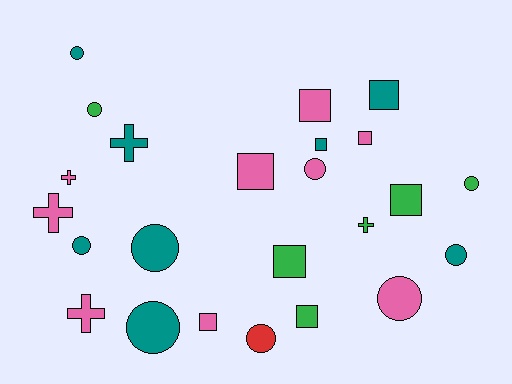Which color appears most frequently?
Pink, with 9 objects.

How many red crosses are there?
There are no red crosses.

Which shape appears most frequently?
Circle, with 10 objects.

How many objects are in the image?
There are 24 objects.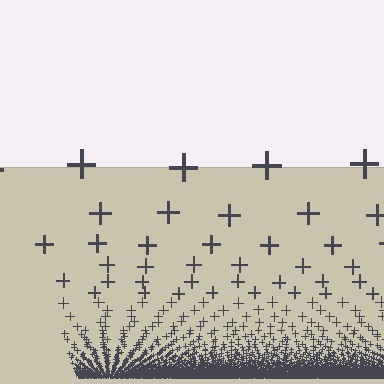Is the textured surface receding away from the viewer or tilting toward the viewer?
The surface appears to tilt toward the viewer. Texture elements get larger and sparser toward the top.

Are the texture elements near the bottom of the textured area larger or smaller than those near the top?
Smaller. The gradient is inverted — elements near the bottom are smaller and denser.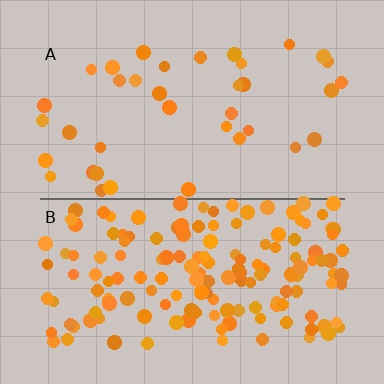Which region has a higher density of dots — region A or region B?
B (the bottom).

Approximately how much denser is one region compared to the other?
Approximately 4.2× — region B over region A.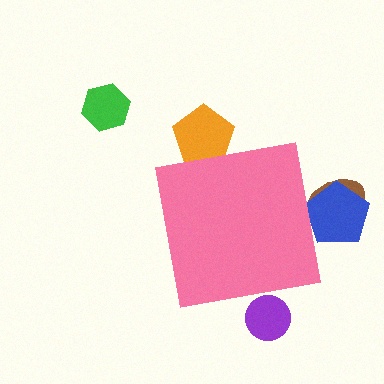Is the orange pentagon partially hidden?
Yes, the orange pentagon is partially hidden behind the pink square.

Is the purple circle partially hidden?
Yes, the purple circle is partially hidden behind the pink square.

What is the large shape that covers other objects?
A pink square.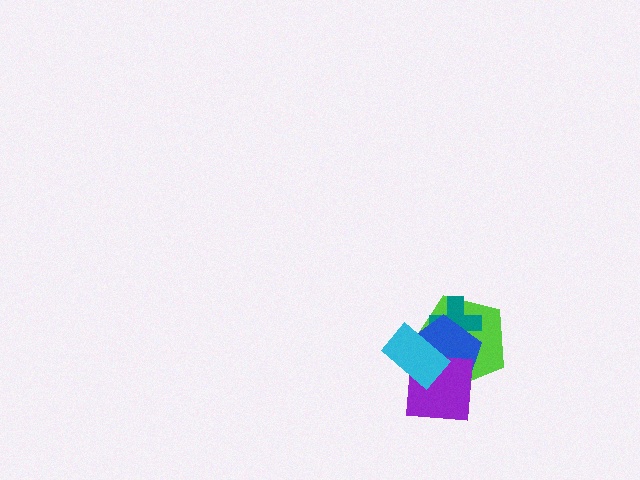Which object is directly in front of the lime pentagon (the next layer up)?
The teal cross is directly in front of the lime pentagon.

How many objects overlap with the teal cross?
2 objects overlap with the teal cross.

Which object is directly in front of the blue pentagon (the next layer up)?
The purple square is directly in front of the blue pentagon.